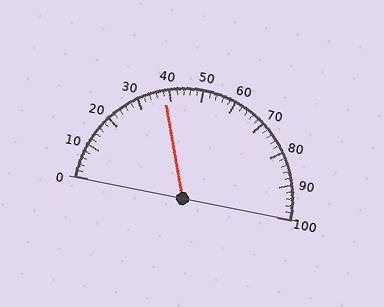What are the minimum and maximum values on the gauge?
The gauge ranges from 0 to 100.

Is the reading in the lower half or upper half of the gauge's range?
The reading is in the lower half of the range (0 to 100).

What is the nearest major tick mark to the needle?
The nearest major tick mark is 40.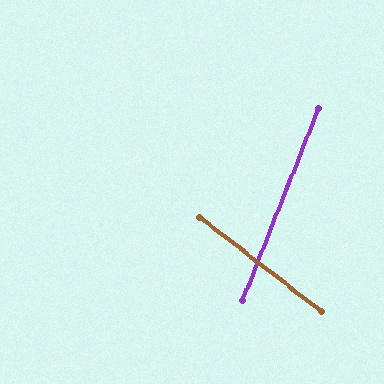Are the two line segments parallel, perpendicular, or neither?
Neither parallel nor perpendicular — they differ by about 74°.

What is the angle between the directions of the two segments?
Approximately 74 degrees.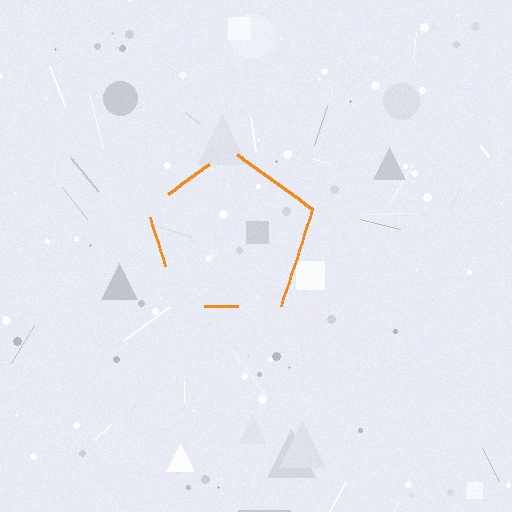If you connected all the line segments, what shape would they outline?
They would outline a pentagon.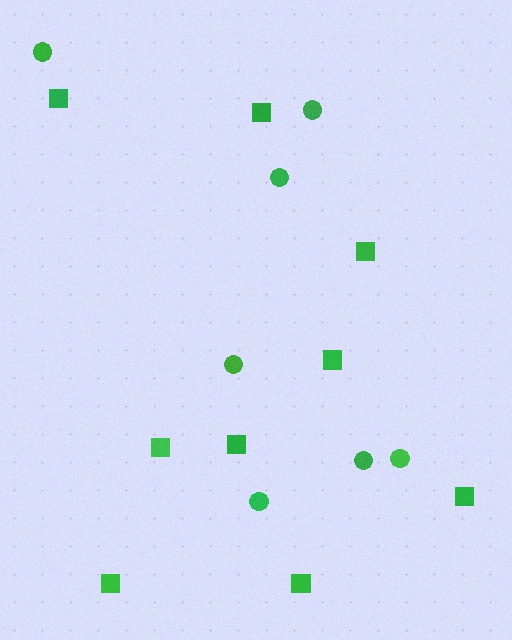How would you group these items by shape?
There are 2 groups: one group of circles (7) and one group of squares (9).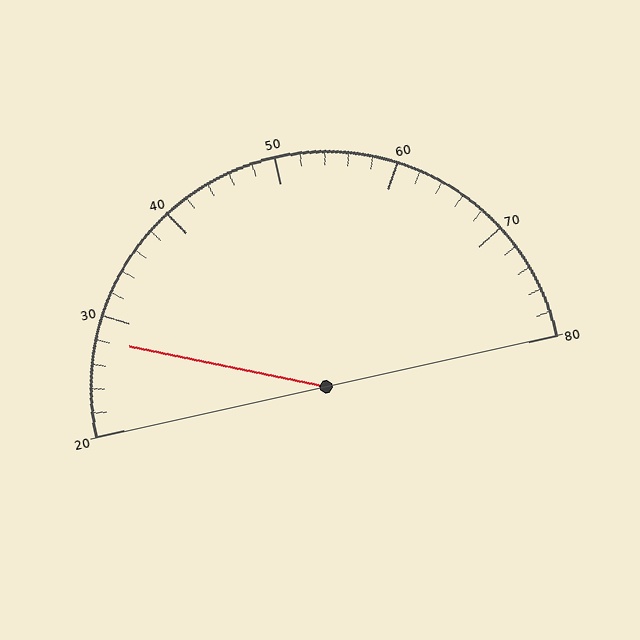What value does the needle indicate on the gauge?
The needle indicates approximately 28.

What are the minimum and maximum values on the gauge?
The gauge ranges from 20 to 80.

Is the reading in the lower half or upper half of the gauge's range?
The reading is in the lower half of the range (20 to 80).